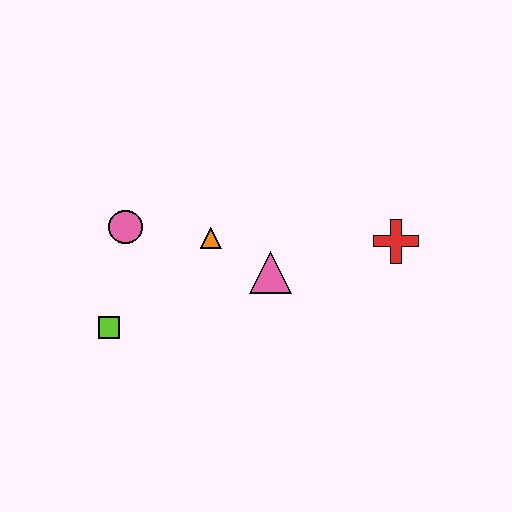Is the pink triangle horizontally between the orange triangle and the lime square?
No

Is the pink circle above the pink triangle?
Yes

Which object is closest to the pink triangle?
The orange triangle is closest to the pink triangle.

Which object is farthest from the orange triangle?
The red cross is farthest from the orange triangle.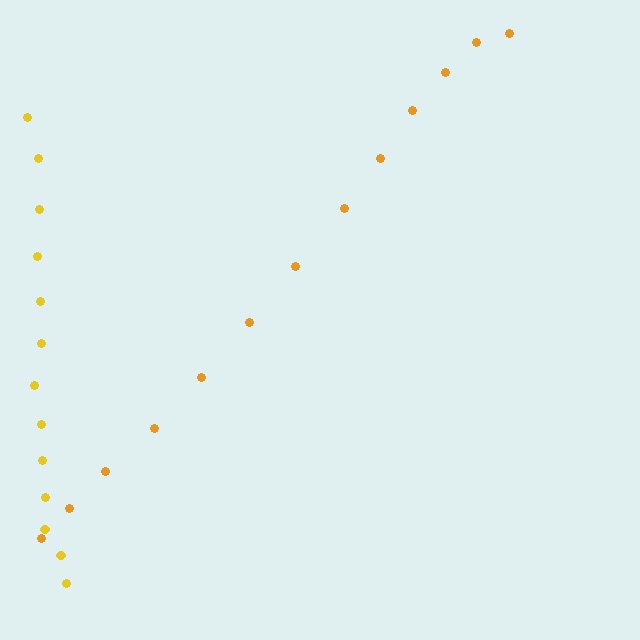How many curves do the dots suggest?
There are 2 distinct paths.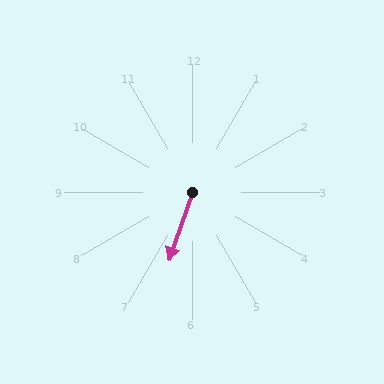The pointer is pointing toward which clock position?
Roughly 7 o'clock.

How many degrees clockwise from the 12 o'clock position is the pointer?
Approximately 199 degrees.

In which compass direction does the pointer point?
South.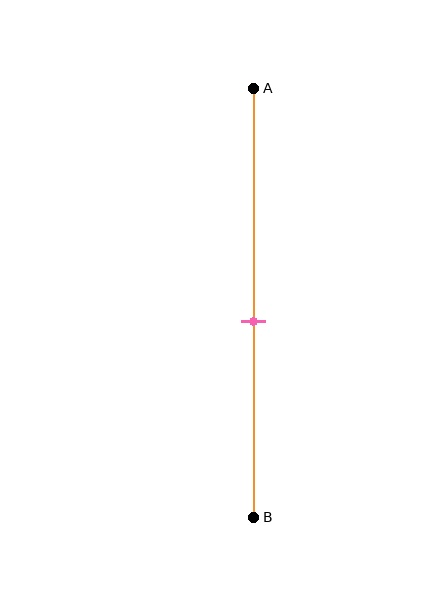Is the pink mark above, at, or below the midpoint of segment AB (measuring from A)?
The pink mark is below the midpoint of segment AB.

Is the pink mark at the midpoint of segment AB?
No, the mark is at about 55% from A, not at the 50% midpoint.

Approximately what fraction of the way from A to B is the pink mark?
The pink mark is approximately 55% of the way from A to B.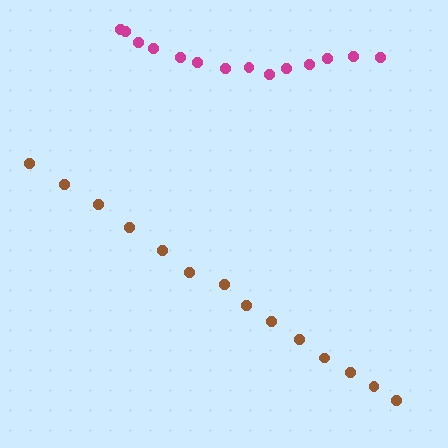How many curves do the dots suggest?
There are 2 distinct paths.